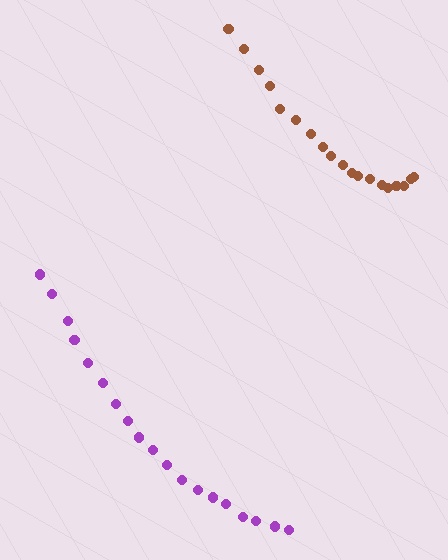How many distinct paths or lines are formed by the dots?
There are 2 distinct paths.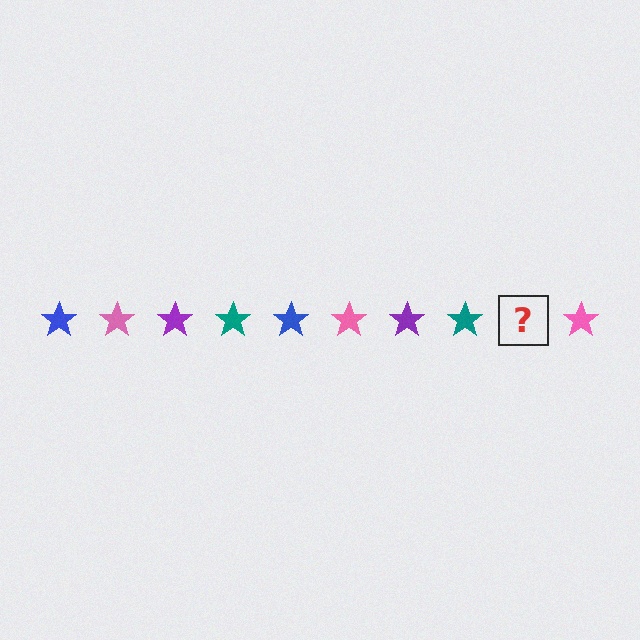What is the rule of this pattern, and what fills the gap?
The rule is that the pattern cycles through blue, pink, purple, teal stars. The gap should be filled with a blue star.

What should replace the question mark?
The question mark should be replaced with a blue star.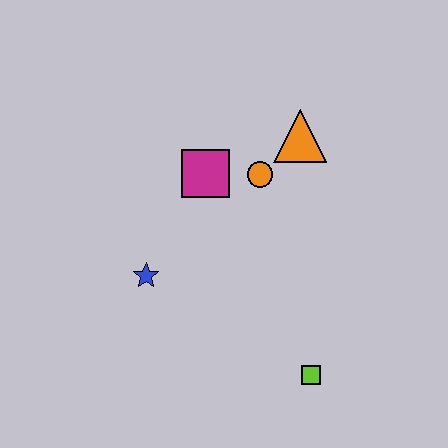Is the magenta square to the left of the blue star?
No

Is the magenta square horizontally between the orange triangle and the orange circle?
No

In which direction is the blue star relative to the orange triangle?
The blue star is to the left of the orange triangle.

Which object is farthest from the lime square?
The orange triangle is farthest from the lime square.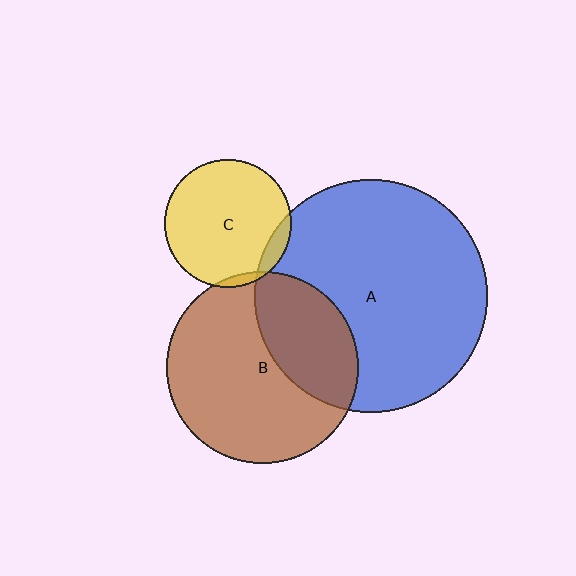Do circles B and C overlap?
Yes.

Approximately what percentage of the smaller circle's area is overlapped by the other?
Approximately 5%.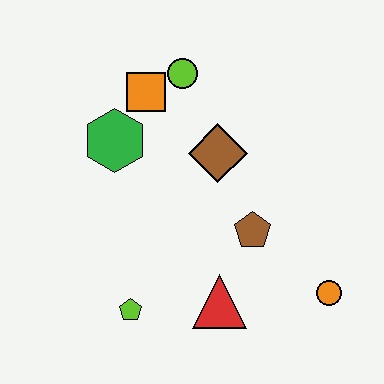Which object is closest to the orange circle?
The brown pentagon is closest to the orange circle.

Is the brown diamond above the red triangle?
Yes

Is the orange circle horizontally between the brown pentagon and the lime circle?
No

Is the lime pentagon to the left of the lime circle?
Yes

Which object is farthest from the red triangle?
The lime circle is farthest from the red triangle.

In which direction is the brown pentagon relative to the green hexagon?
The brown pentagon is to the right of the green hexagon.